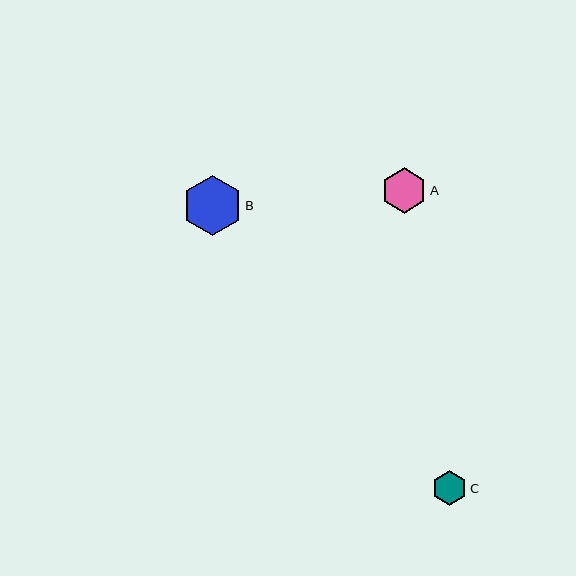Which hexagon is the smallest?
Hexagon C is the smallest with a size of approximately 35 pixels.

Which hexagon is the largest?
Hexagon B is the largest with a size of approximately 60 pixels.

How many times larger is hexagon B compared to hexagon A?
Hexagon B is approximately 1.3 times the size of hexagon A.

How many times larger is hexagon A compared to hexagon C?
Hexagon A is approximately 1.3 times the size of hexagon C.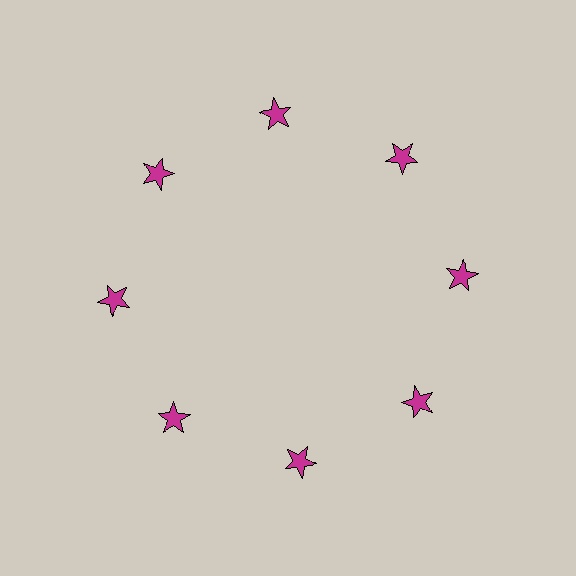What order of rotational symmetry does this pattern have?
This pattern has 8-fold rotational symmetry.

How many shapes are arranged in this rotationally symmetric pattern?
There are 8 shapes, arranged in 8 groups of 1.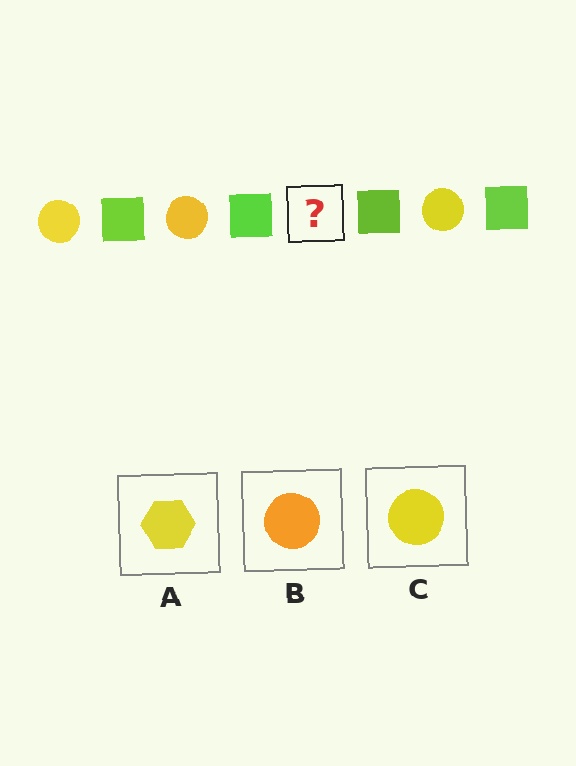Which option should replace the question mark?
Option C.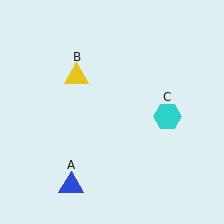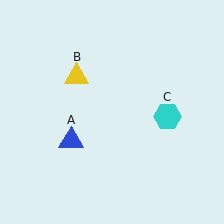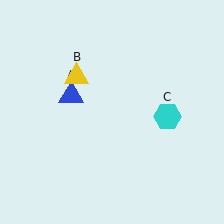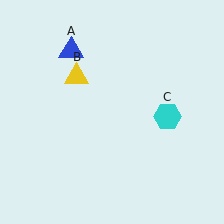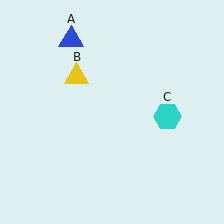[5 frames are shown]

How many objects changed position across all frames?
1 object changed position: blue triangle (object A).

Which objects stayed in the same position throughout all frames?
Yellow triangle (object B) and cyan hexagon (object C) remained stationary.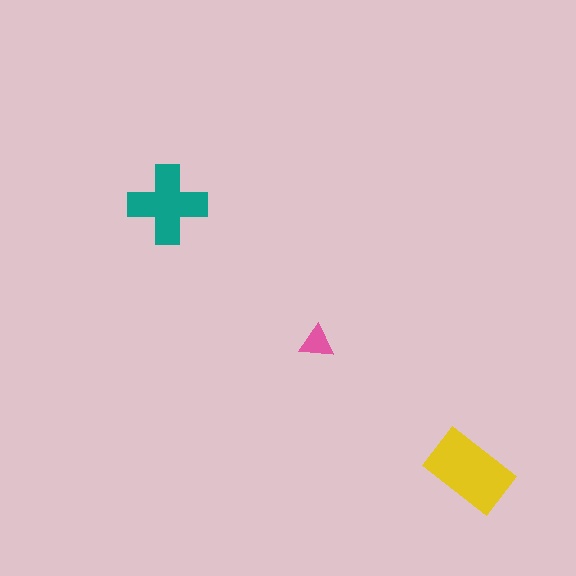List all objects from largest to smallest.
The yellow rectangle, the teal cross, the pink triangle.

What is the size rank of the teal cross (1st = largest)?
2nd.